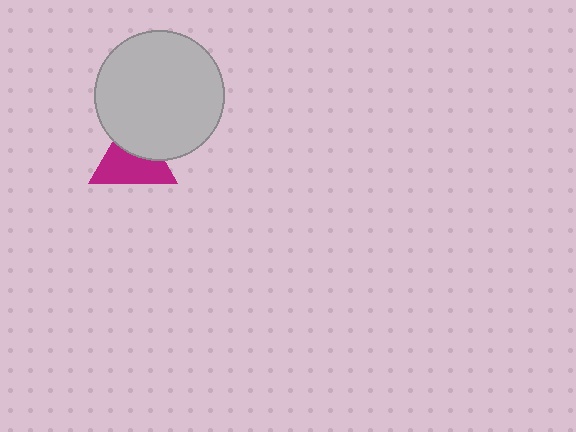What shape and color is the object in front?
The object in front is a light gray circle.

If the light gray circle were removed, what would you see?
You would see the complete magenta triangle.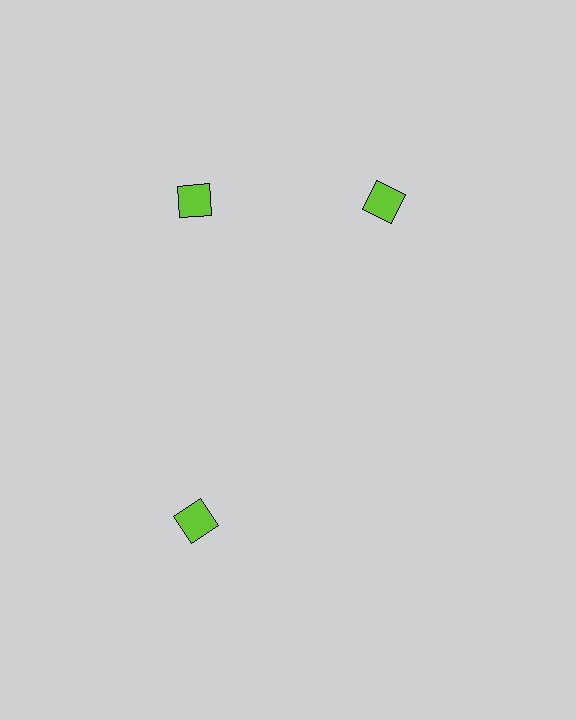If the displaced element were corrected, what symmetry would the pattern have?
It would have 3-fold rotational symmetry — the pattern would map onto itself every 120 degrees.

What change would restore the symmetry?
The symmetry would be restored by rotating it back into even spacing with its neighbors so that all 3 diamonds sit at equal angles and equal distance from the center.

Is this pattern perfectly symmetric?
No. The 3 lime diamonds are arranged in a ring, but one element near the 3 o'clock position is rotated out of alignment along the ring, breaking the 3-fold rotational symmetry.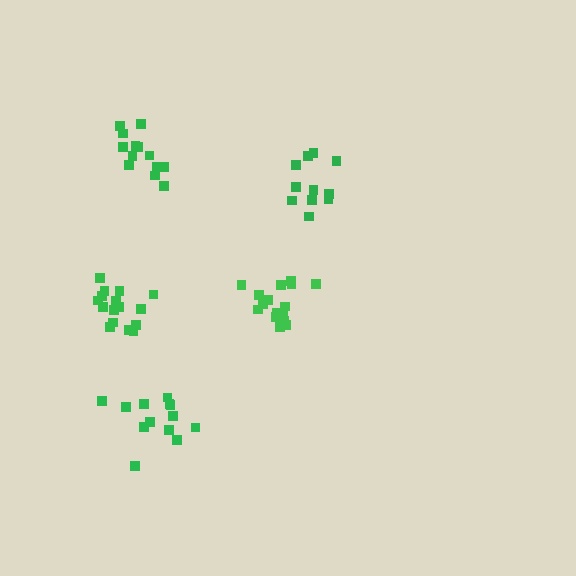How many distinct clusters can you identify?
There are 5 distinct clusters.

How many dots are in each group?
Group 1: 13 dots, Group 2: 16 dots, Group 3: 16 dots, Group 4: 13 dots, Group 5: 11 dots (69 total).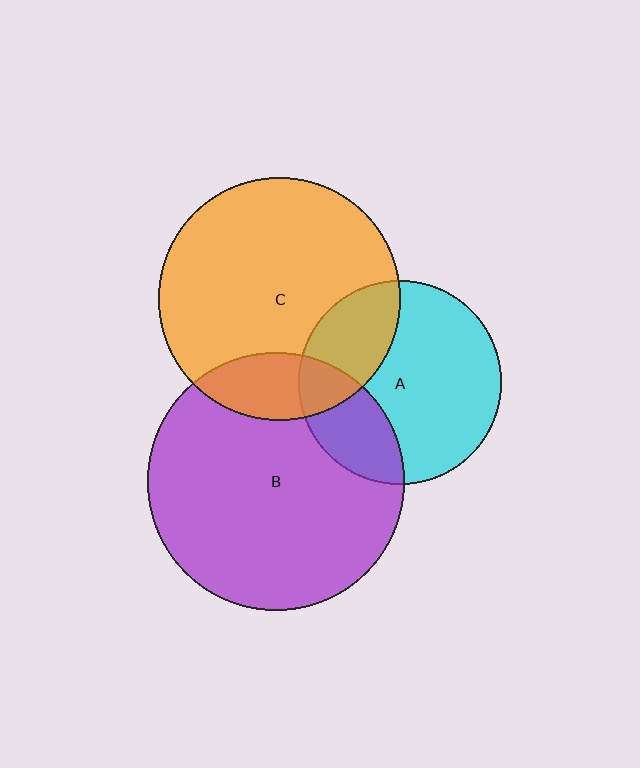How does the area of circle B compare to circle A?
Approximately 1.6 times.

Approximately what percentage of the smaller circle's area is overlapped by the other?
Approximately 25%.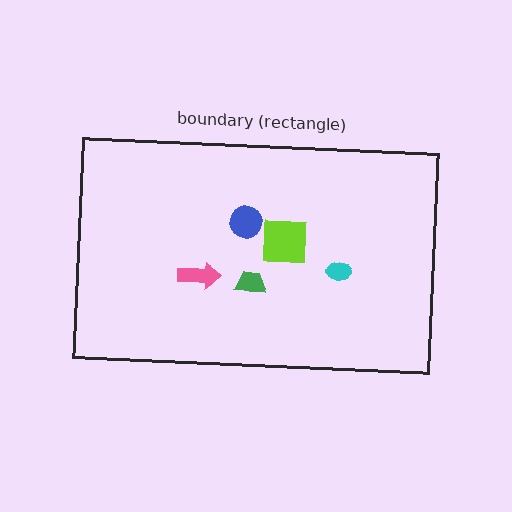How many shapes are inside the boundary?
5 inside, 0 outside.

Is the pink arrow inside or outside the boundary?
Inside.